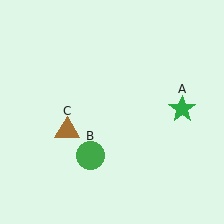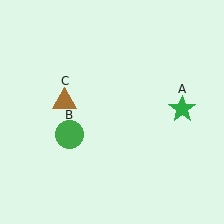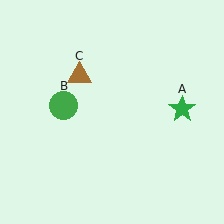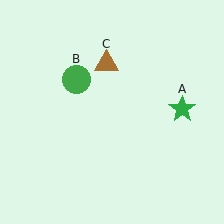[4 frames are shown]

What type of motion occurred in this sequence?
The green circle (object B), brown triangle (object C) rotated clockwise around the center of the scene.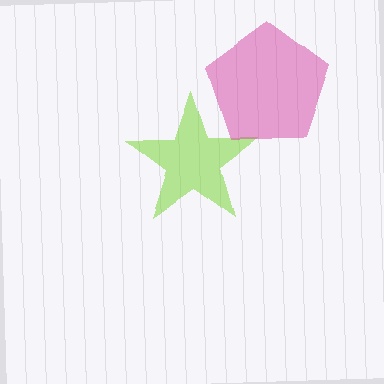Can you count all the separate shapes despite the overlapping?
Yes, there are 2 separate shapes.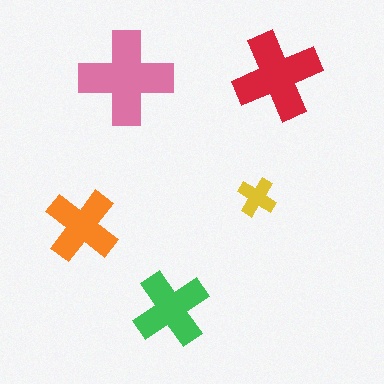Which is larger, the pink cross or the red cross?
The pink one.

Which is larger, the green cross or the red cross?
The red one.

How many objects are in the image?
There are 5 objects in the image.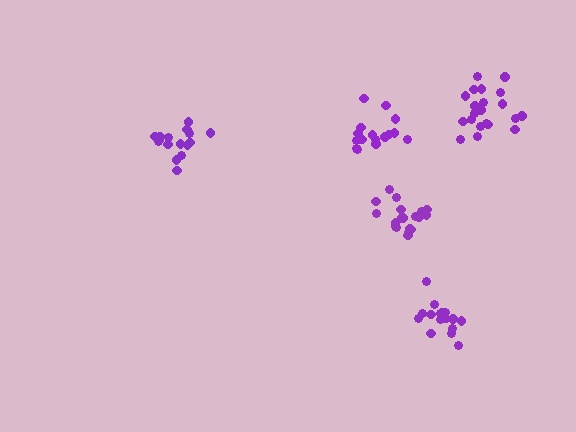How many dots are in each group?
Group 1: 16 dots, Group 2: 20 dots, Group 3: 16 dots, Group 4: 21 dots, Group 5: 16 dots (89 total).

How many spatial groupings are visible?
There are 5 spatial groupings.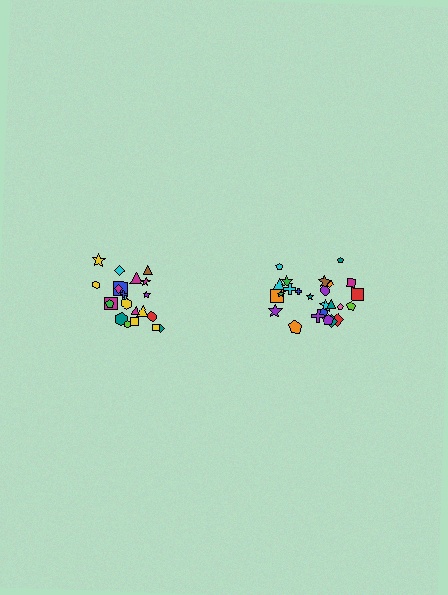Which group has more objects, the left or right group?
The right group.